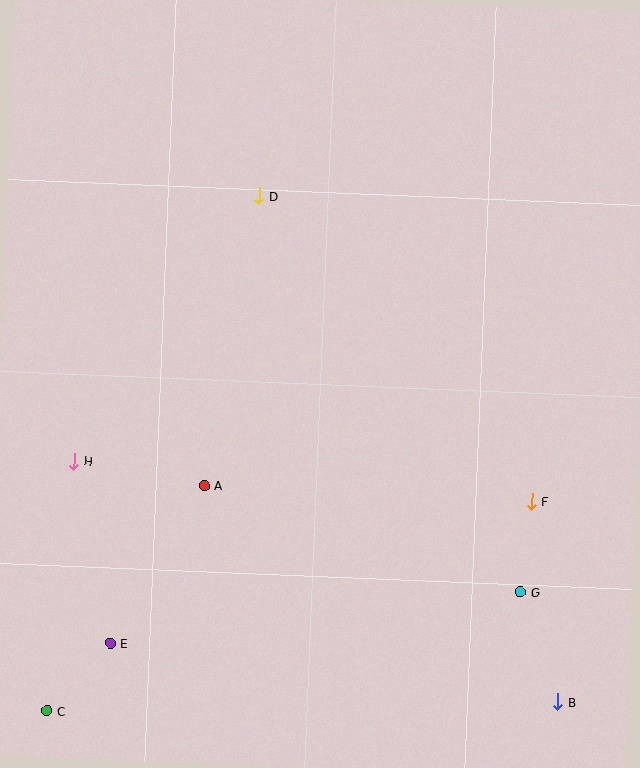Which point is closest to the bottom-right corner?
Point B is closest to the bottom-right corner.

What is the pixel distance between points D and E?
The distance between D and E is 471 pixels.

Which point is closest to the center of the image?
Point A at (204, 486) is closest to the center.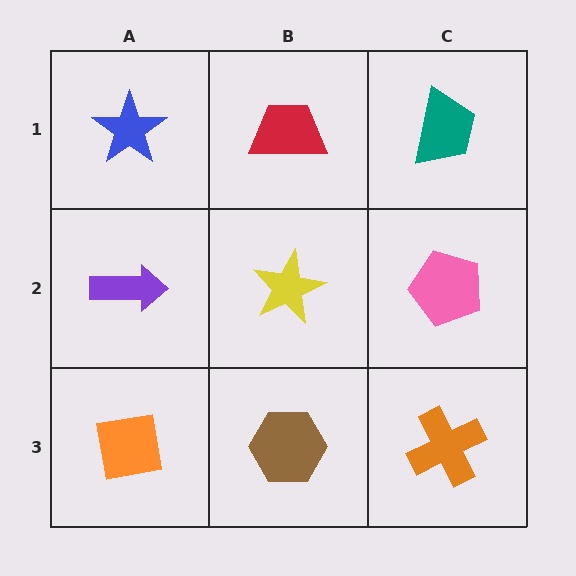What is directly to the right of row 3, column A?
A brown hexagon.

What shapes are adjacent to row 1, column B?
A yellow star (row 2, column B), a blue star (row 1, column A), a teal trapezoid (row 1, column C).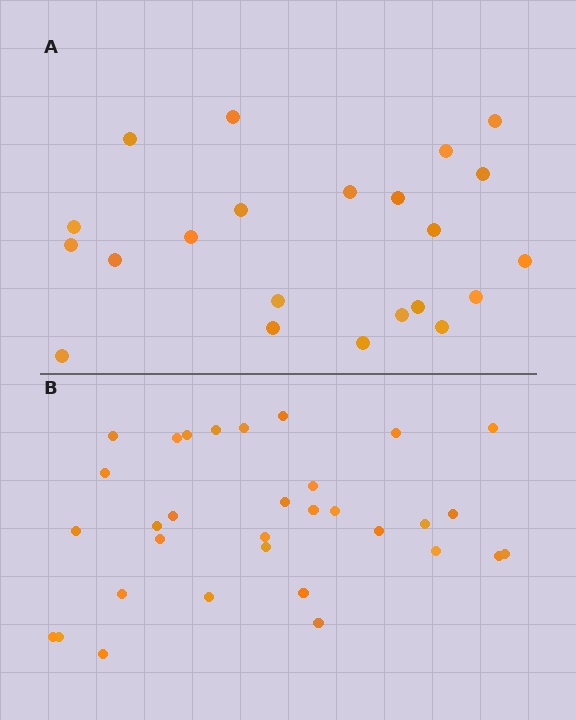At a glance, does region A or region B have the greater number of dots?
Region B (the bottom region) has more dots.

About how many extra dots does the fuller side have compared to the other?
Region B has roughly 10 or so more dots than region A.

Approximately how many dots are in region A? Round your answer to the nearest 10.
About 20 dots. (The exact count is 22, which rounds to 20.)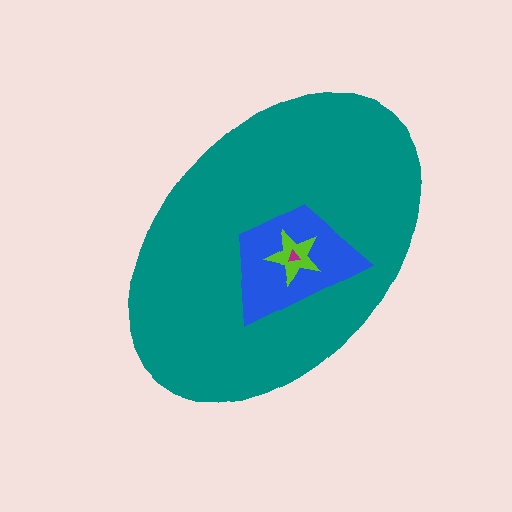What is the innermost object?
The magenta triangle.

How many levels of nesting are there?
4.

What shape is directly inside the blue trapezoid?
The lime star.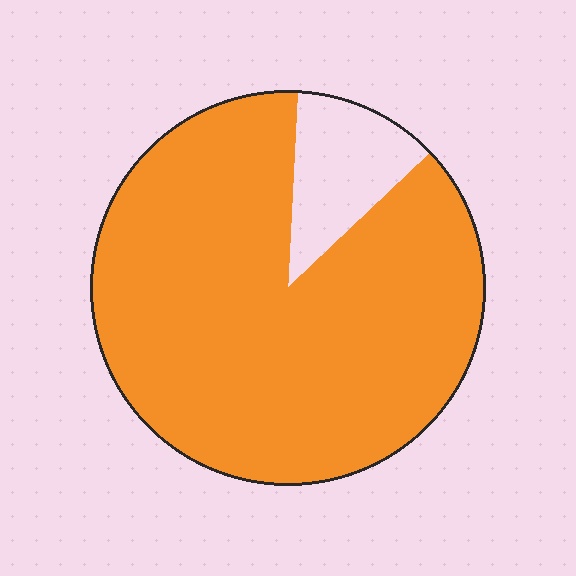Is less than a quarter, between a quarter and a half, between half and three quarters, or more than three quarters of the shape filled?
More than three quarters.